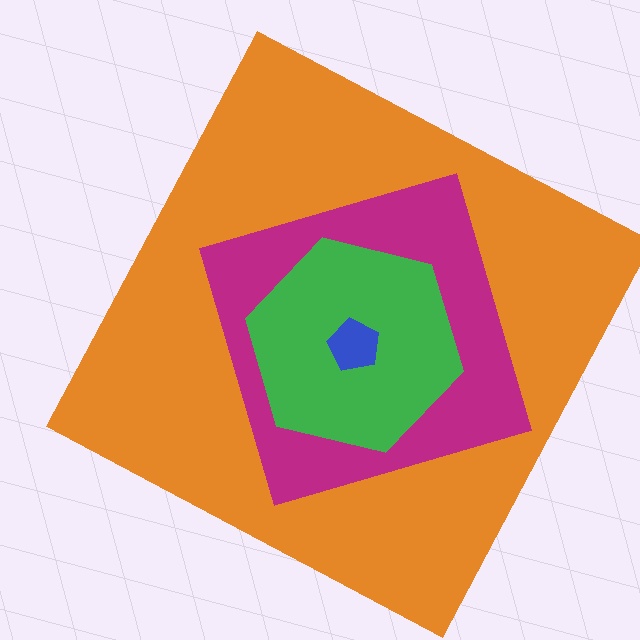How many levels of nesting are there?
4.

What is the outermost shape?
The orange square.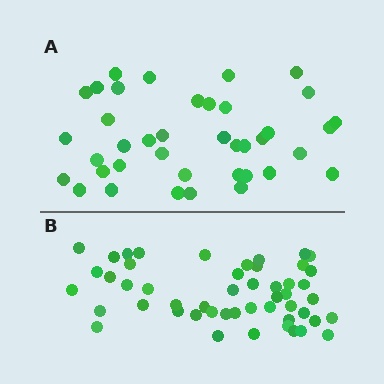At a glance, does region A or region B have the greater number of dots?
Region B (the bottom region) has more dots.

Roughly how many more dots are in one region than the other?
Region B has roughly 12 or so more dots than region A.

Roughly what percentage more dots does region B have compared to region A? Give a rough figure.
About 30% more.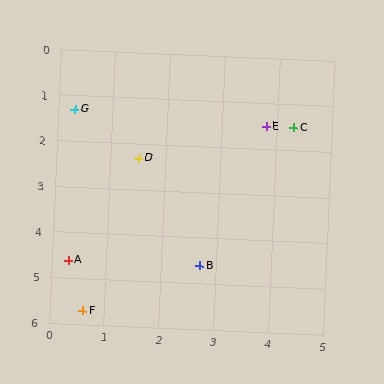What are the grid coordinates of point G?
Point G is at approximately (0.3, 1.3).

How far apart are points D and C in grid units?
Points D and C are about 2.9 grid units apart.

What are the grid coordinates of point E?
Point E is at approximately (3.8, 1.5).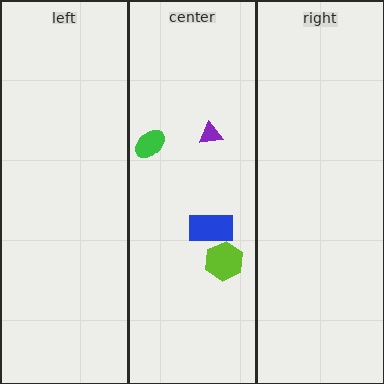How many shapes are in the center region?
4.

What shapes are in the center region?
The blue rectangle, the lime hexagon, the green ellipse, the purple triangle.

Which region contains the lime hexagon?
The center region.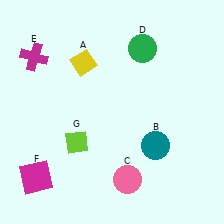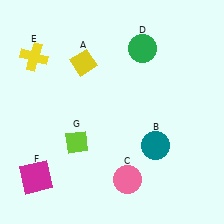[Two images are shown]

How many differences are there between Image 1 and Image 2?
There is 1 difference between the two images.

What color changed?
The cross (E) changed from magenta in Image 1 to yellow in Image 2.